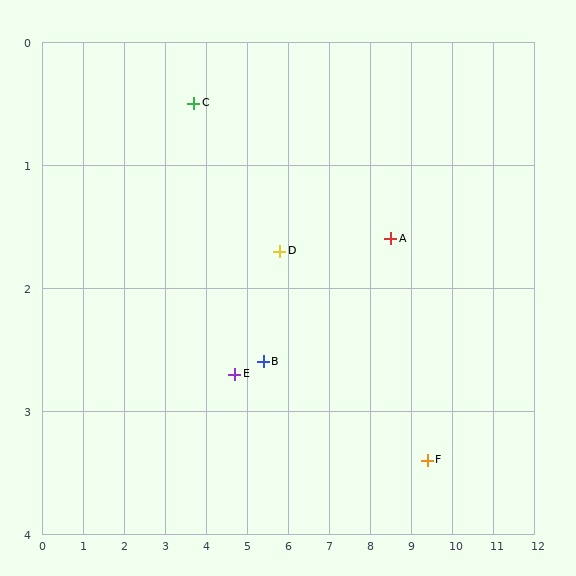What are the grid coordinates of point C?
Point C is at approximately (3.7, 0.5).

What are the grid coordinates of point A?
Point A is at approximately (8.5, 1.6).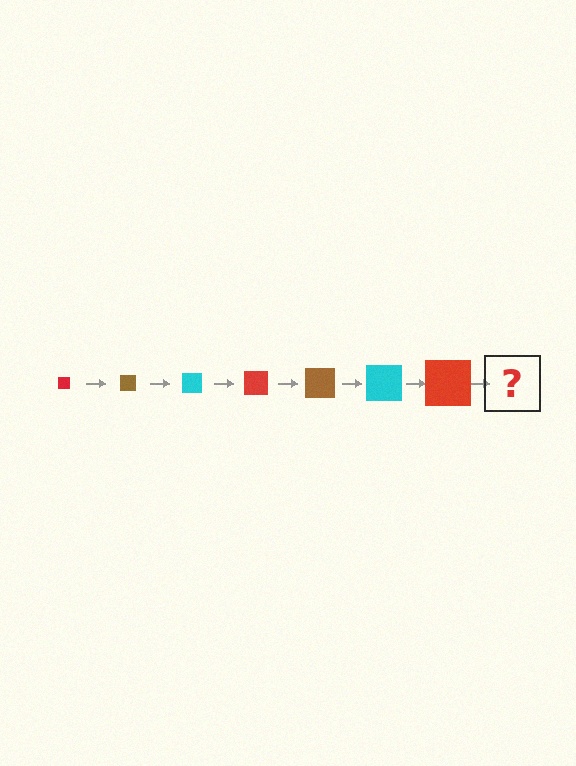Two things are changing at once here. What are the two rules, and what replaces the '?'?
The two rules are that the square grows larger each step and the color cycles through red, brown, and cyan. The '?' should be a brown square, larger than the previous one.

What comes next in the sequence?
The next element should be a brown square, larger than the previous one.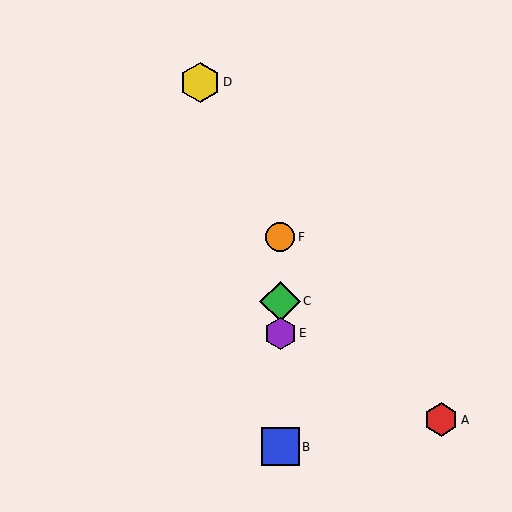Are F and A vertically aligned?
No, F is at x≈280 and A is at x≈441.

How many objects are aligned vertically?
4 objects (B, C, E, F) are aligned vertically.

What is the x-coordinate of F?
Object F is at x≈280.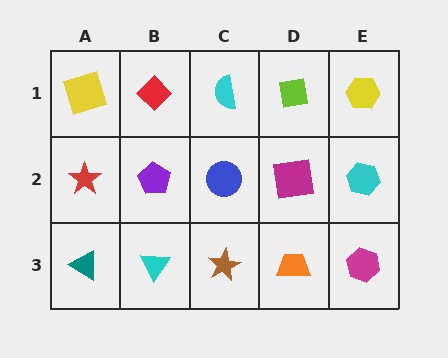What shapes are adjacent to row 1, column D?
A magenta square (row 2, column D), a cyan semicircle (row 1, column C), a yellow hexagon (row 1, column E).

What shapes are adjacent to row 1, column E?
A cyan hexagon (row 2, column E), a lime square (row 1, column D).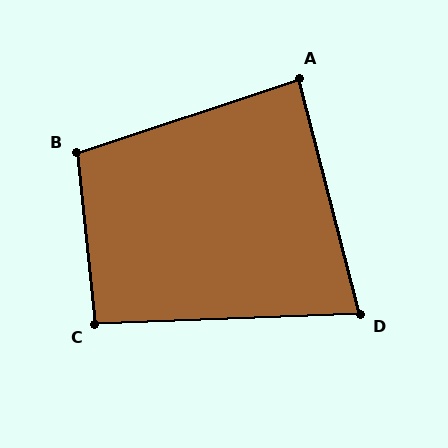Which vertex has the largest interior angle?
B, at approximately 102 degrees.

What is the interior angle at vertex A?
Approximately 86 degrees (approximately right).